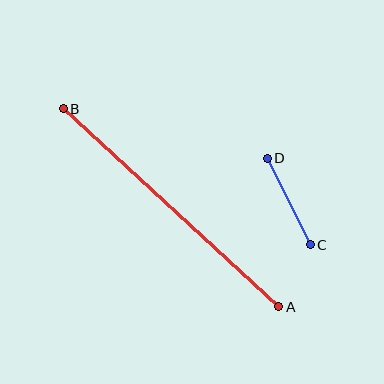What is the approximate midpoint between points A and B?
The midpoint is at approximately (171, 208) pixels.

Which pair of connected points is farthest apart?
Points A and B are farthest apart.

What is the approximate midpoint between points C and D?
The midpoint is at approximately (289, 202) pixels.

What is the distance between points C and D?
The distance is approximately 97 pixels.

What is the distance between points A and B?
The distance is approximately 292 pixels.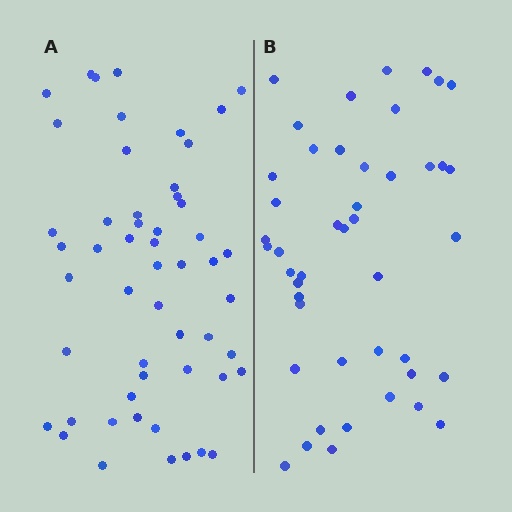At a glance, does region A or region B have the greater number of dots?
Region A (the left region) has more dots.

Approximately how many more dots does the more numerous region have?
Region A has roughly 8 or so more dots than region B.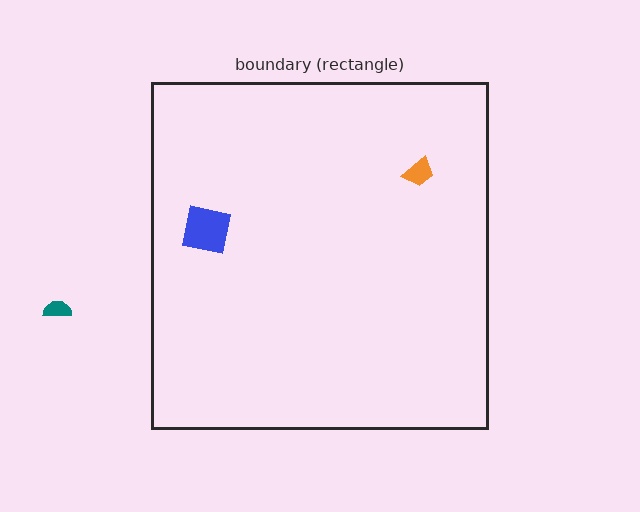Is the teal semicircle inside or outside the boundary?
Outside.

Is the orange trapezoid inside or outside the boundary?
Inside.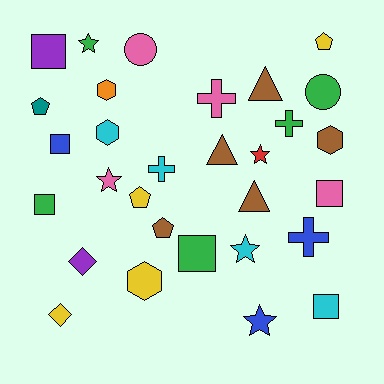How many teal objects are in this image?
There is 1 teal object.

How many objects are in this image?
There are 30 objects.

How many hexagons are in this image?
There are 4 hexagons.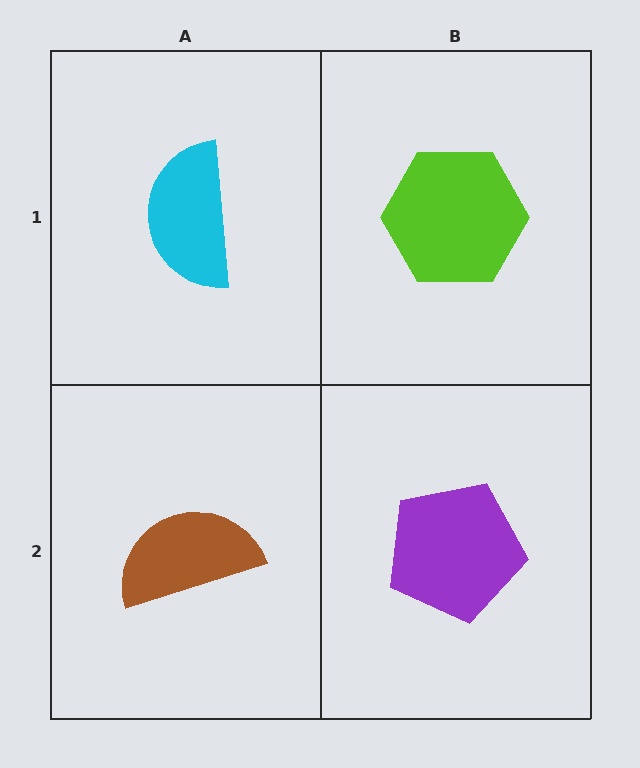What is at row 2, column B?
A purple pentagon.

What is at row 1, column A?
A cyan semicircle.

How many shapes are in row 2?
2 shapes.